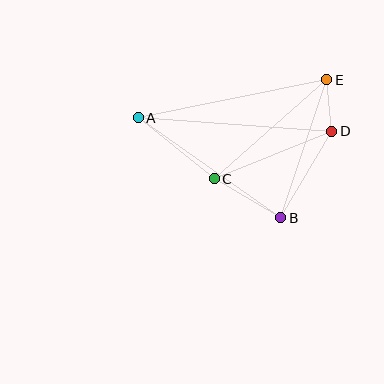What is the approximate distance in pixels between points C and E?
The distance between C and E is approximately 150 pixels.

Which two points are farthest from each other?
Points A and D are farthest from each other.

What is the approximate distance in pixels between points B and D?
The distance between B and D is approximately 100 pixels.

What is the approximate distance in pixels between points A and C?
The distance between A and C is approximately 97 pixels.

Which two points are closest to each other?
Points D and E are closest to each other.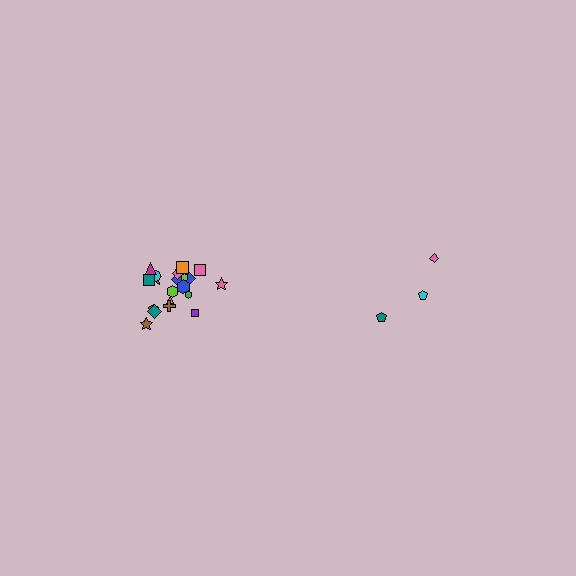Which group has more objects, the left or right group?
The left group.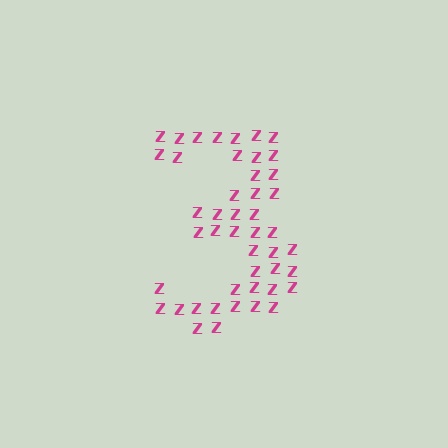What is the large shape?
The large shape is the digit 3.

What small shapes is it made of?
It is made of small letter Z's.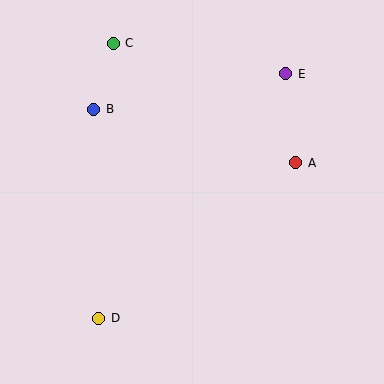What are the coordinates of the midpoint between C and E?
The midpoint between C and E is at (200, 58).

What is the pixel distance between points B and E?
The distance between B and E is 195 pixels.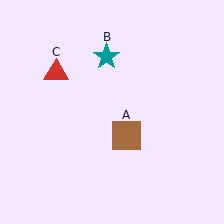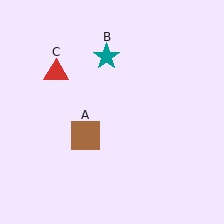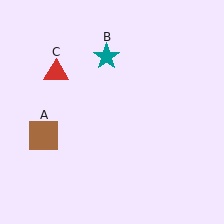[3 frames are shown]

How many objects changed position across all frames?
1 object changed position: brown square (object A).